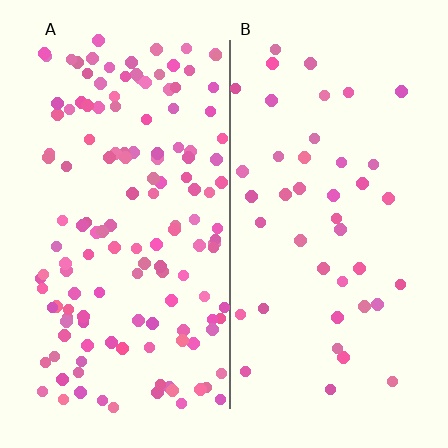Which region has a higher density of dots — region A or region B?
A (the left).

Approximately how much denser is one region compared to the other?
Approximately 3.3× — region A over region B.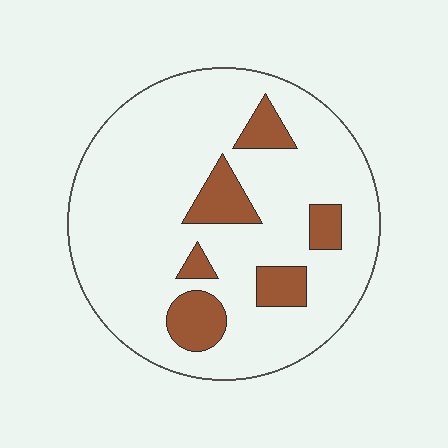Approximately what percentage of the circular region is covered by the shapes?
Approximately 15%.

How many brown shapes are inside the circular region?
6.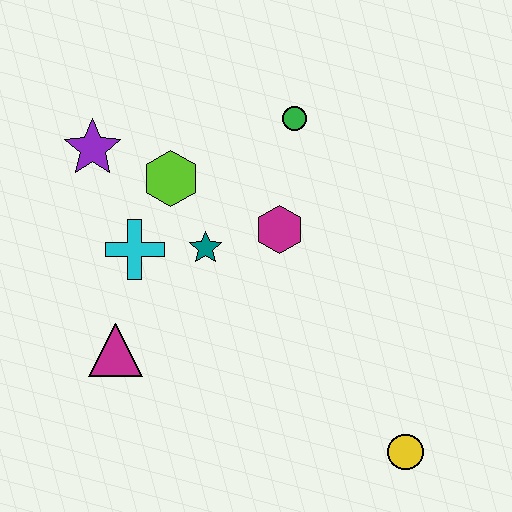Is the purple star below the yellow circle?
No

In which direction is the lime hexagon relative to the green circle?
The lime hexagon is to the left of the green circle.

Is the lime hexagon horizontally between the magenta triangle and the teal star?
Yes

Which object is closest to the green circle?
The magenta hexagon is closest to the green circle.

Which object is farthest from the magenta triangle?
The yellow circle is farthest from the magenta triangle.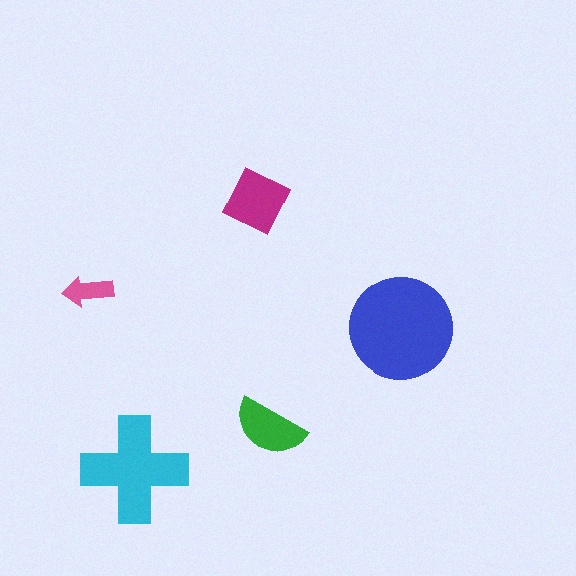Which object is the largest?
The blue circle.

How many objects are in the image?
There are 5 objects in the image.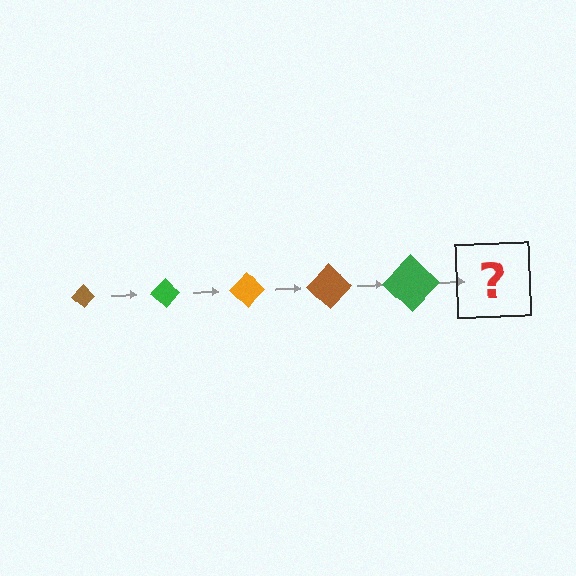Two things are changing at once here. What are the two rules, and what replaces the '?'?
The two rules are that the diamond grows larger each step and the color cycles through brown, green, and orange. The '?' should be an orange diamond, larger than the previous one.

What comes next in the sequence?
The next element should be an orange diamond, larger than the previous one.